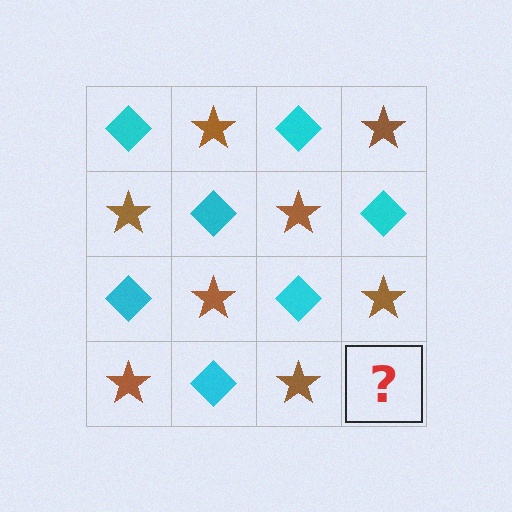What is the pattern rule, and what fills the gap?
The rule is that it alternates cyan diamond and brown star in a checkerboard pattern. The gap should be filled with a cyan diamond.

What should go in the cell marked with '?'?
The missing cell should contain a cyan diamond.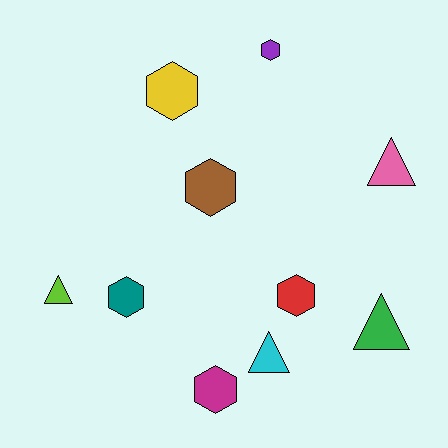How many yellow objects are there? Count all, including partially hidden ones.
There is 1 yellow object.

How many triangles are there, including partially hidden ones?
There are 4 triangles.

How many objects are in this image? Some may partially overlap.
There are 10 objects.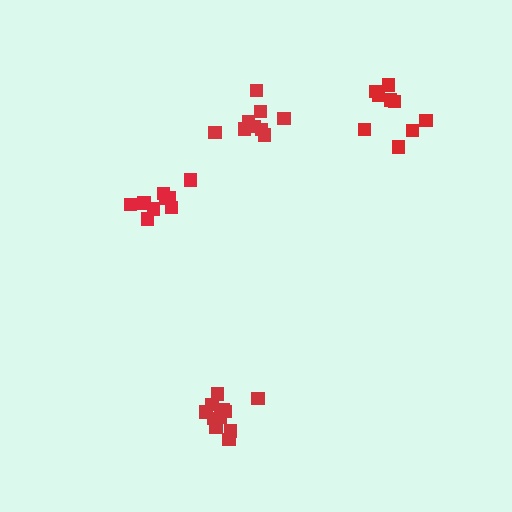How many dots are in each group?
Group 1: 9 dots, Group 2: 9 dots, Group 3: 9 dots, Group 4: 11 dots (38 total).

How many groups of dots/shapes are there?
There are 4 groups.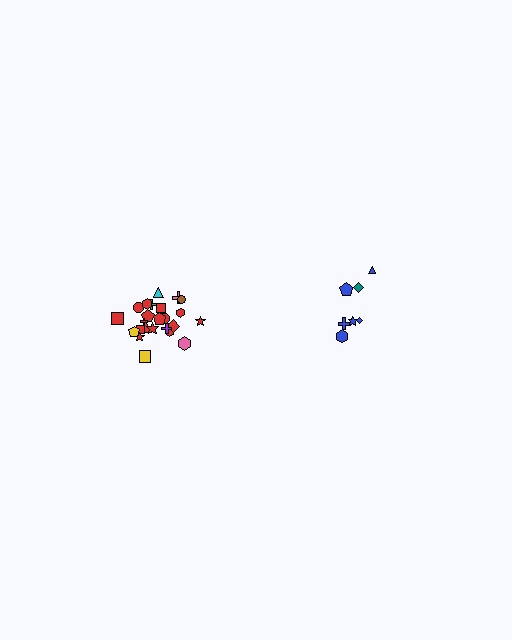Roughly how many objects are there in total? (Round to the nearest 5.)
Roughly 30 objects in total.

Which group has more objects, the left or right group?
The left group.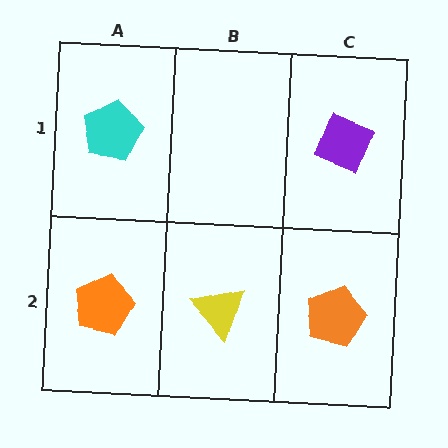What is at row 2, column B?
A yellow triangle.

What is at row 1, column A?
A cyan pentagon.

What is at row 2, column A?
An orange pentagon.